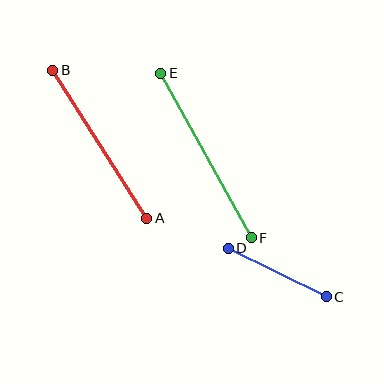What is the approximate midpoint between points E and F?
The midpoint is at approximately (206, 156) pixels.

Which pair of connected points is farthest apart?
Points E and F are farthest apart.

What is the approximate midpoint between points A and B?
The midpoint is at approximately (100, 144) pixels.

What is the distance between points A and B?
The distance is approximately 176 pixels.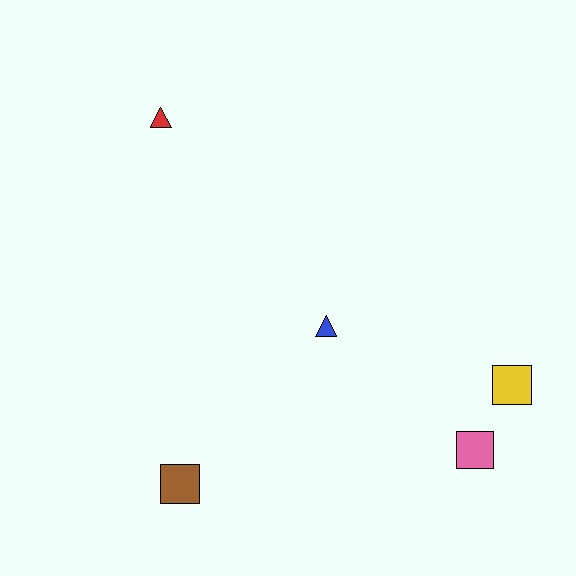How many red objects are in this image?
There is 1 red object.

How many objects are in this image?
There are 5 objects.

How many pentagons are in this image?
There are no pentagons.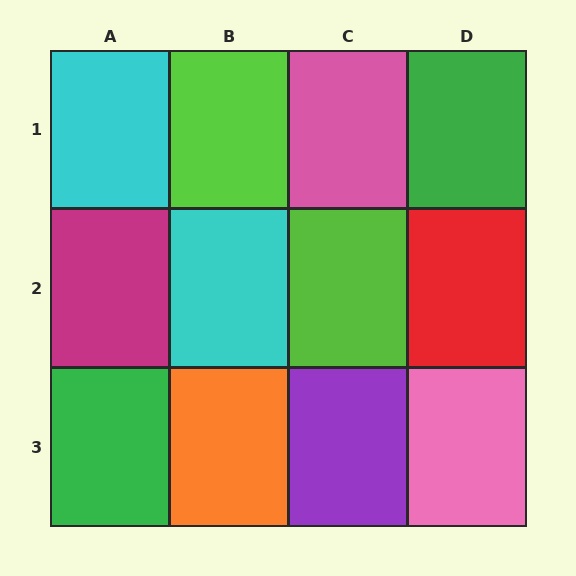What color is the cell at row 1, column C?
Pink.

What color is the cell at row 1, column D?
Green.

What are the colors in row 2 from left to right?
Magenta, cyan, lime, red.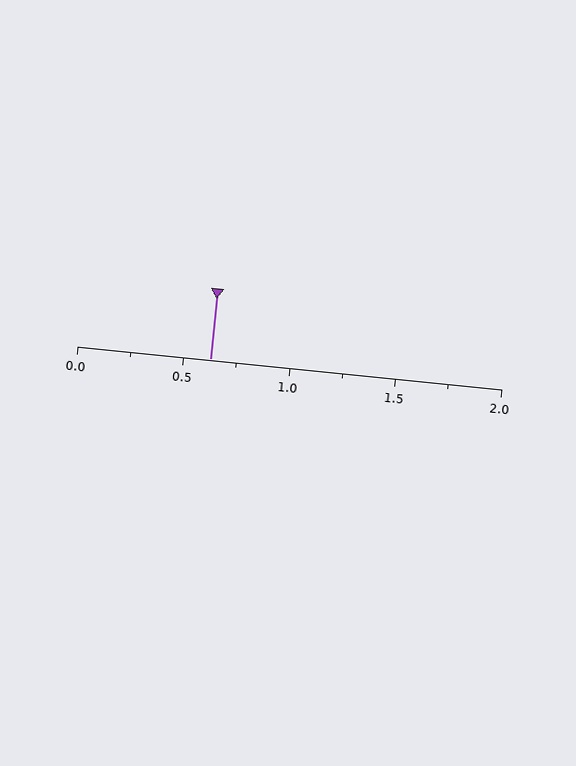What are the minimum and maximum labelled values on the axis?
The axis runs from 0.0 to 2.0.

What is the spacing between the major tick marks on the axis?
The major ticks are spaced 0.5 apart.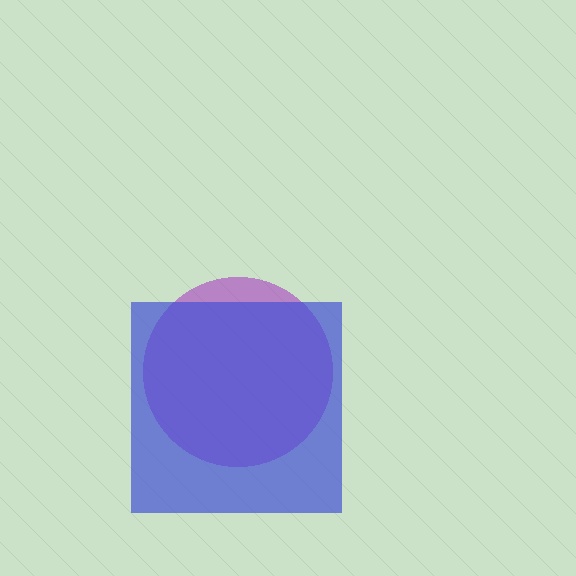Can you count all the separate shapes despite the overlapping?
Yes, there are 2 separate shapes.